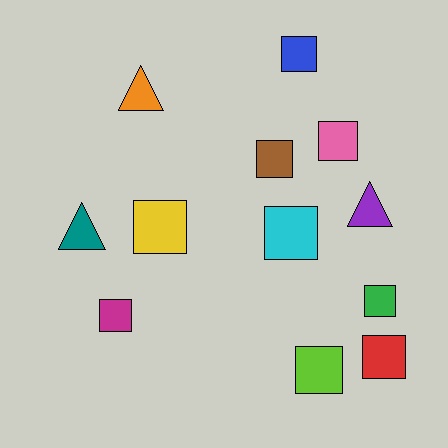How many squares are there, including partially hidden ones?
There are 9 squares.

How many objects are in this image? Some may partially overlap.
There are 12 objects.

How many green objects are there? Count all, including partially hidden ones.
There is 1 green object.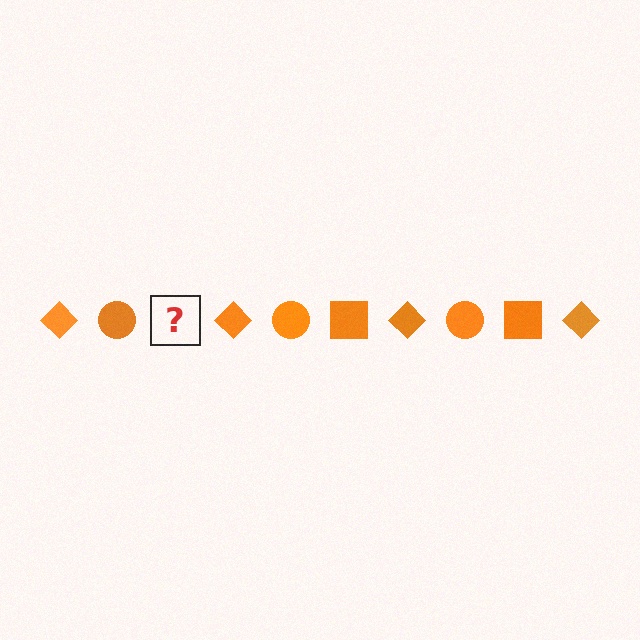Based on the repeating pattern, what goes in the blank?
The blank should be an orange square.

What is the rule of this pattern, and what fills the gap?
The rule is that the pattern cycles through diamond, circle, square shapes in orange. The gap should be filled with an orange square.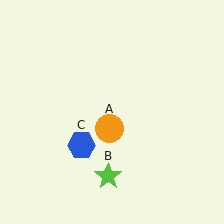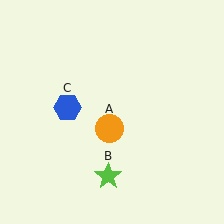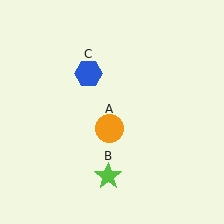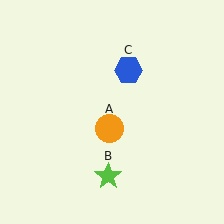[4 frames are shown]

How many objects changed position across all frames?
1 object changed position: blue hexagon (object C).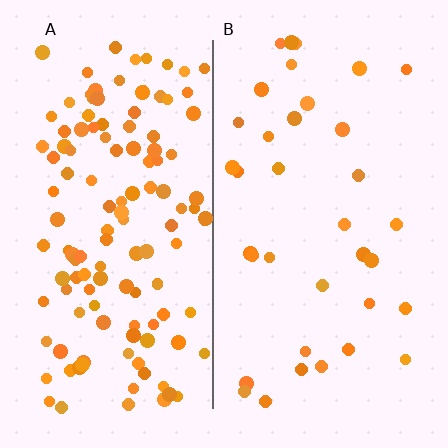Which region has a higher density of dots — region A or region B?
A (the left).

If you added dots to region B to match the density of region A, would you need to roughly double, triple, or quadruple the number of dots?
Approximately quadruple.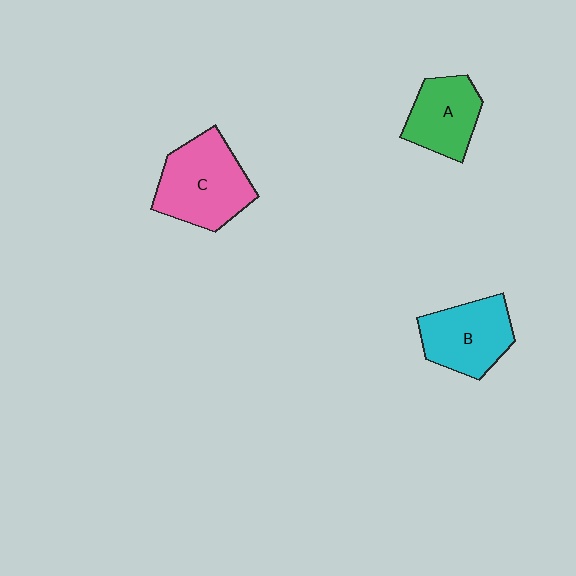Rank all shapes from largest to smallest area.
From largest to smallest: C (pink), B (cyan), A (green).